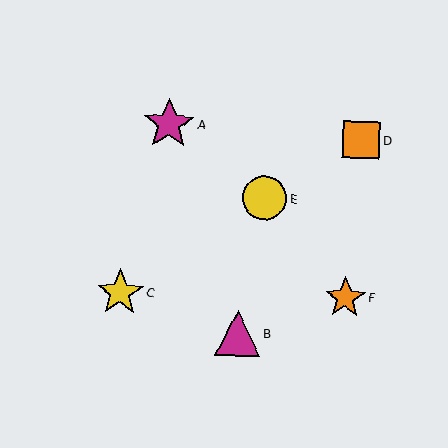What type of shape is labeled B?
Shape B is a magenta triangle.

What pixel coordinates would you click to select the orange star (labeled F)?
Click at (345, 298) to select the orange star F.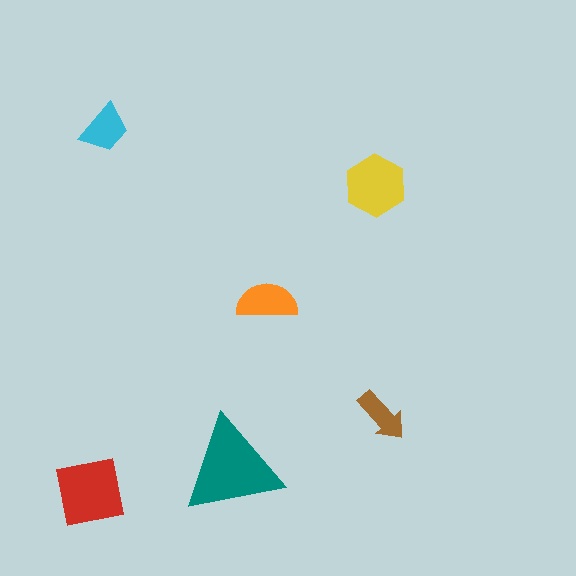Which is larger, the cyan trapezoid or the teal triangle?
The teal triangle.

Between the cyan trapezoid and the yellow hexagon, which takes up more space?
The yellow hexagon.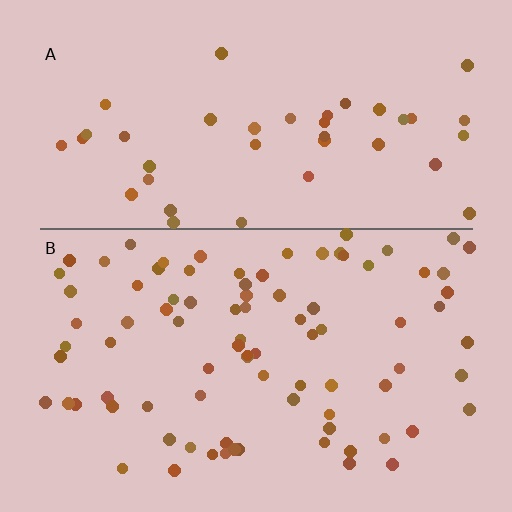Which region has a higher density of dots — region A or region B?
B (the bottom).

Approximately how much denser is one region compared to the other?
Approximately 2.1× — region B over region A.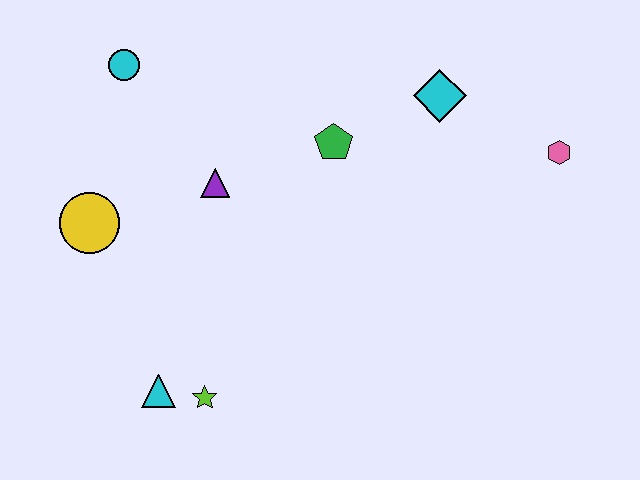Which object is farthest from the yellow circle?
The pink hexagon is farthest from the yellow circle.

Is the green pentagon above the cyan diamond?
No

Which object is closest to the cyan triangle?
The lime star is closest to the cyan triangle.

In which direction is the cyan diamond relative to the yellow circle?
The cyan diamond is to the right of the yellow circle.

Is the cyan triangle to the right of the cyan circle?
Yes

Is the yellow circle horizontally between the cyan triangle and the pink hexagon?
No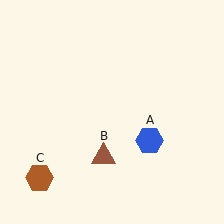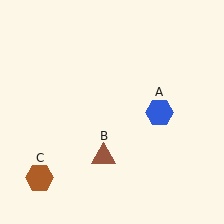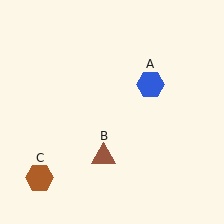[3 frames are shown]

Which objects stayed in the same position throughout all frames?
Brown triangle (object B) and brown hexagon (object C) remained stationary.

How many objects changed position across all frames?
1 object changed position: blue hexagon (object A).